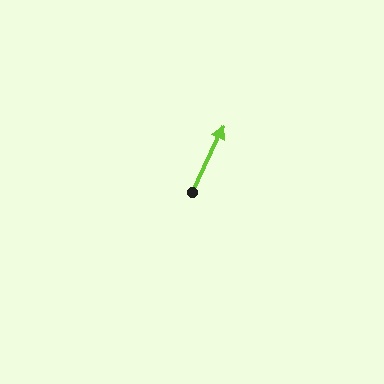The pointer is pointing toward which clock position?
Roughly 1 o'clock.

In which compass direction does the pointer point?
Northeast.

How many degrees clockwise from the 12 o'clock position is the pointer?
Approximately 26 degrees.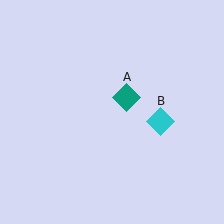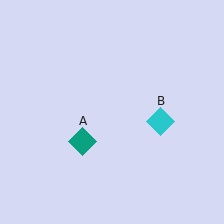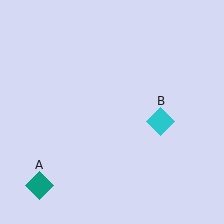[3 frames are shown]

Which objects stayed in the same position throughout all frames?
Cyan diamond (object B) remained stationary.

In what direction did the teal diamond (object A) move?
The teal diamond (object A) moved down and to the left.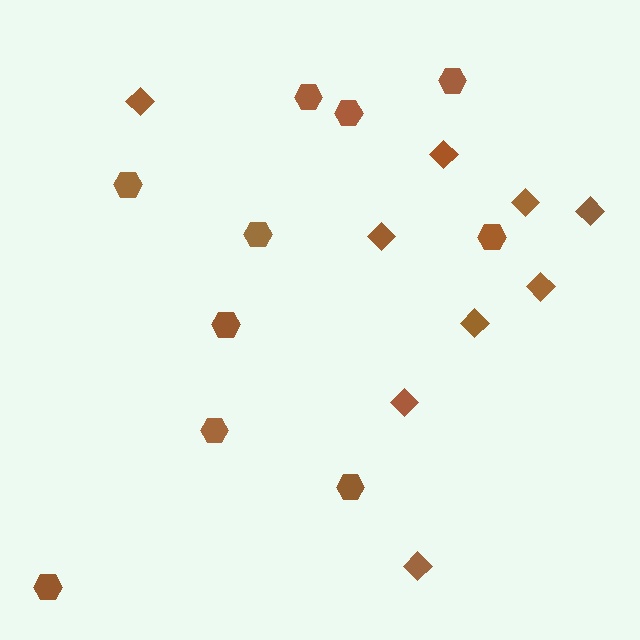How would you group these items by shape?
There are 2 groups: one group of hexagons (10) and one group of diamonds (9).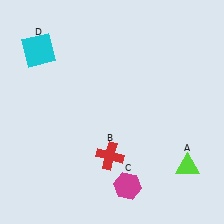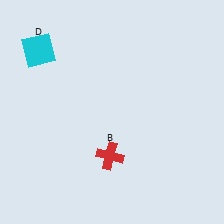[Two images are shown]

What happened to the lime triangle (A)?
The lime triangle (A) was removed in Image 2. It was in the bottom-right area of Image 1.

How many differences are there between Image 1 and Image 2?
There are 2 differences between the two images.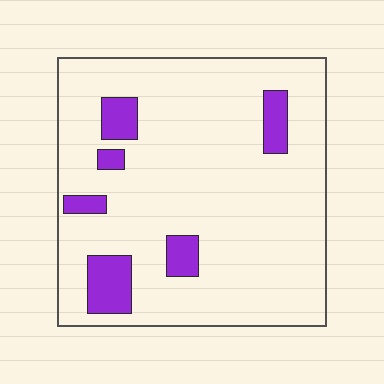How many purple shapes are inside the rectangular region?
6.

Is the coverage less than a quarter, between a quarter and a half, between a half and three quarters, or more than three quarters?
Less than a quarter.